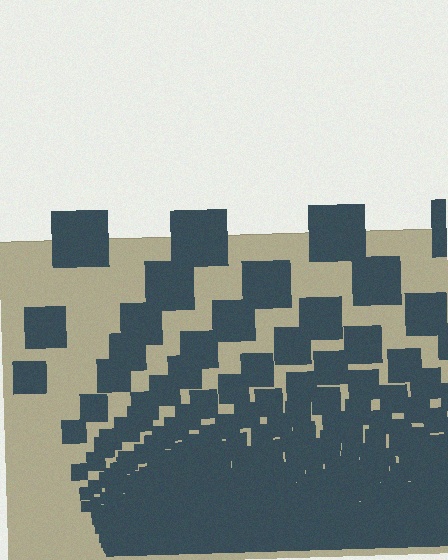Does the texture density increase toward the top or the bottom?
Density increases toward the bottom.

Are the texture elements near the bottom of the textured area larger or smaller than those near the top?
Smaller. The gradient is inverted — elements near the bottom are smaller and denser.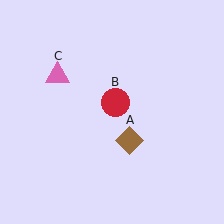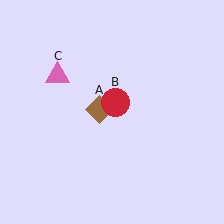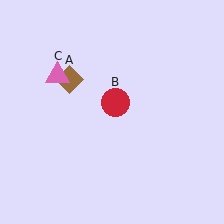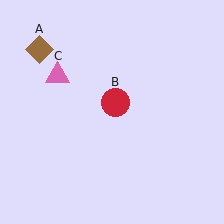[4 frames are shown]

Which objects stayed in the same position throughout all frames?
Red circle (object B) and pink triangle (object C) remained stationary.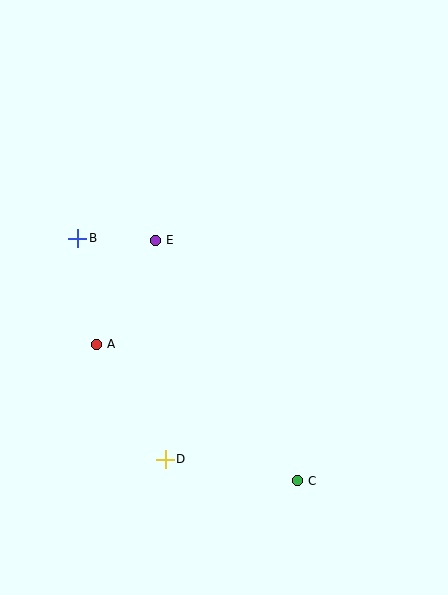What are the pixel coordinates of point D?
Point D is at (165, 459).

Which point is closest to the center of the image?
Point E at (155, 240) is closest to the center.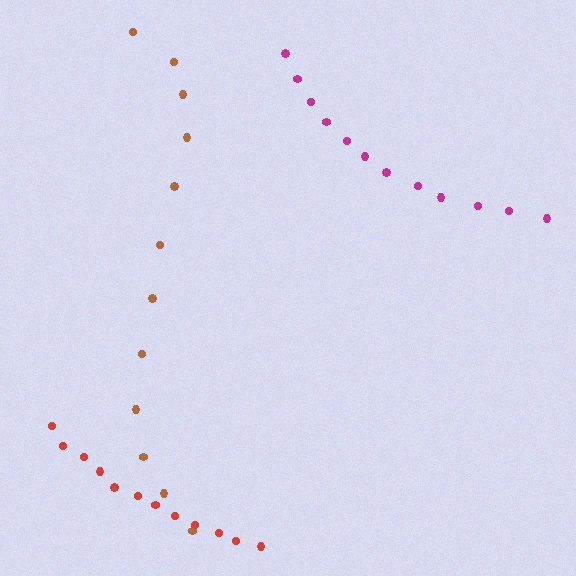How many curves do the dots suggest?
There are 3 distinct paths.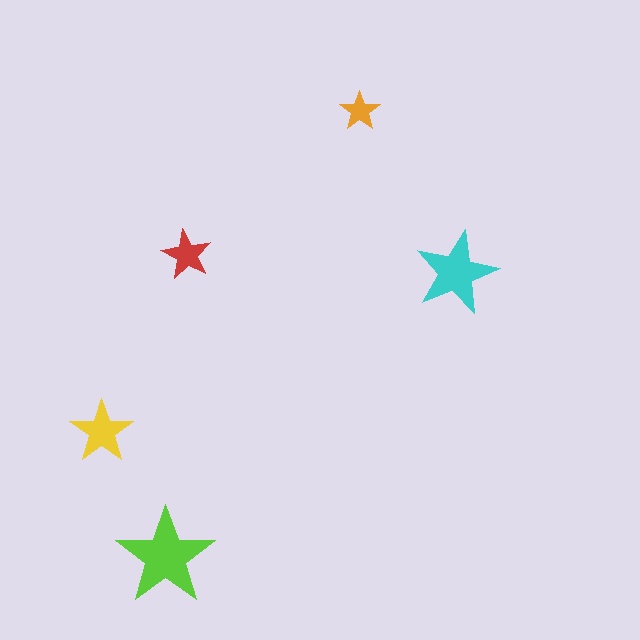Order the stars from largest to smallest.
the lime one, the cyan one, the yellow one, the red one, the orange one.